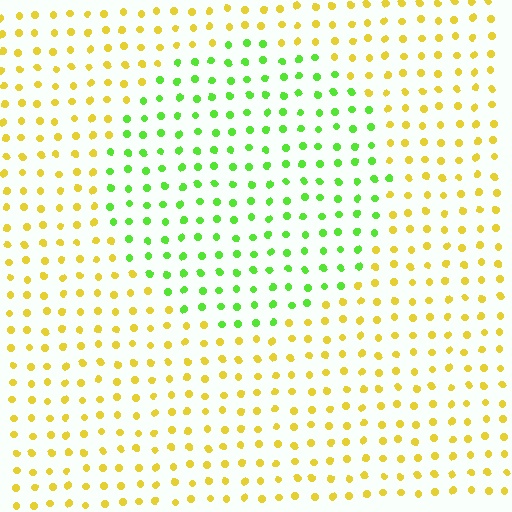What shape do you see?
I see a circle.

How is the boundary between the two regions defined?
The boundary is defined purely by a slight shift in hue (about 56 degrees). Spacing, size, and orientation are identical on both sides.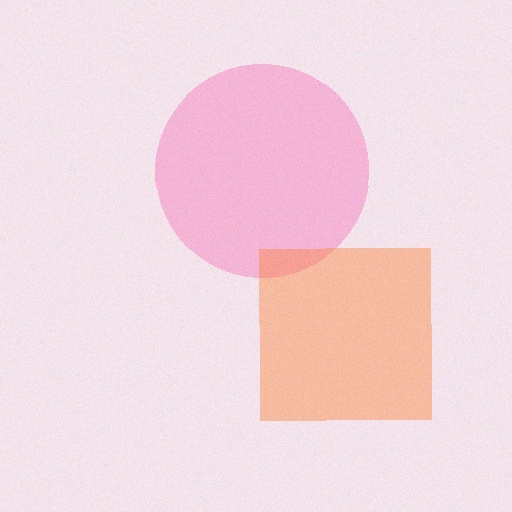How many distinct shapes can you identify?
There are 2 distinct shapes: a pink circle, an orange square.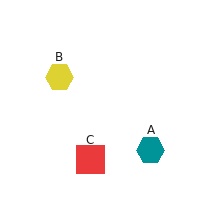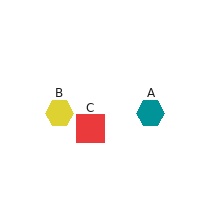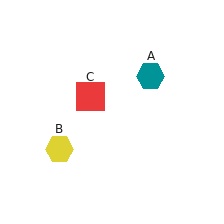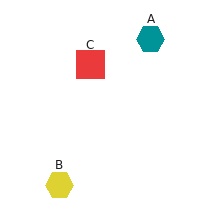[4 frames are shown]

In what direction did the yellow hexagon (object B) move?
The yellow hexagon (object B) moved down.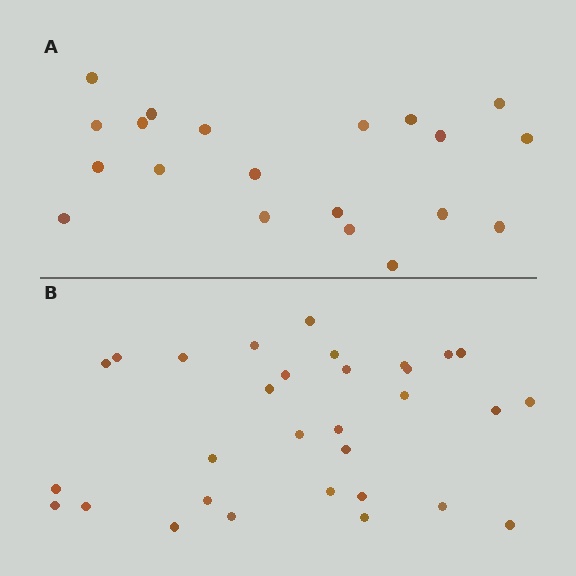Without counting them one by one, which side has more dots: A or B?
Region B (the bottom region) has more dots.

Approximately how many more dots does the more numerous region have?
Region B has roughly 12 or so more dots than region A.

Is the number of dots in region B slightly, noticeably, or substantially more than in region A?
Region B has substantially more. The ratio is roughly 1.6 to 1.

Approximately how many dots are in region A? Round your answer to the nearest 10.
About 20 dots.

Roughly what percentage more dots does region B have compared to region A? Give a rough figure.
About 55% more.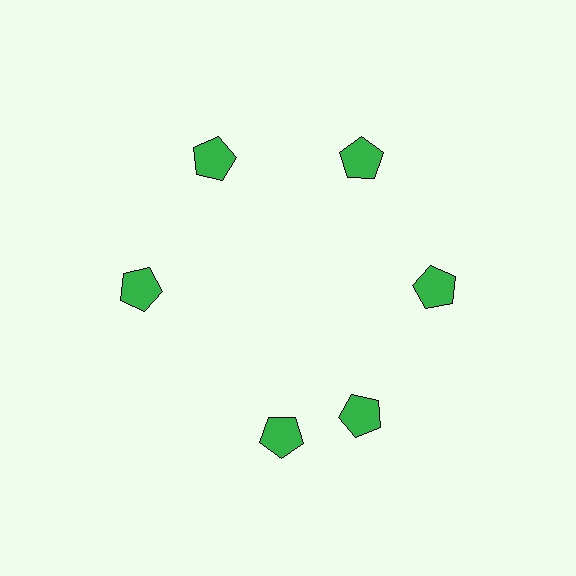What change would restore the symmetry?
The symmetry would be restored by rotating it back into even spacing with its neighbors so that all 6 pentagons sit at equal angles and equal distance from the center.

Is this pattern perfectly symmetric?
No. The 6 green pentagons are arranged in a ring, but one element near the 7 o'clock position is rotated out of alignment along the ring, breaking the 6-fold rotational symmetry.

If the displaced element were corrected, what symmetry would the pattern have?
It would have 6-fold rotational symmetry — the pattern would map onto itself every 60 degrees.